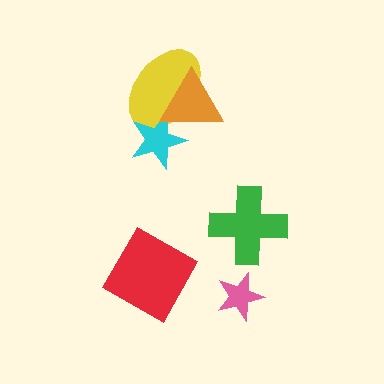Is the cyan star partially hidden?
Yes, it is partially covered by another shape.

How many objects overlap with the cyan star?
2 objects overlap with the cyan star.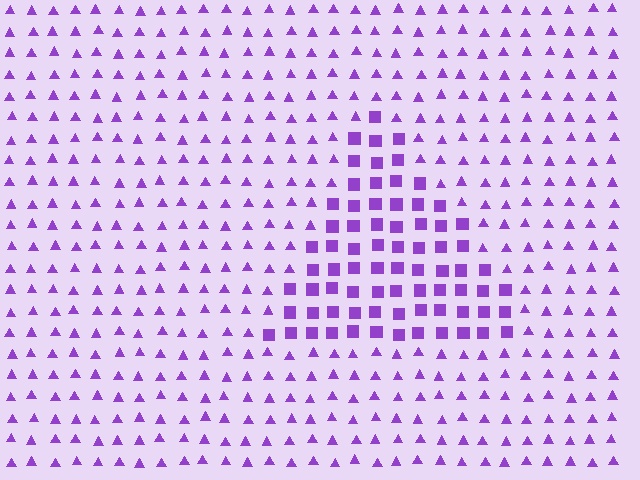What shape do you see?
I see a triangle.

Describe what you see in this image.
The image is filled with small purple elements arranged in a uniform grid. A triangle-shaped region contains squares, while the surrounding area contains triangles. The boundary is defined purely by the change in element shape.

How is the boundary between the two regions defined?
The boundary is defined by a change in element shape: squares inside vs. triangles outside. All elements share the same color and spacing.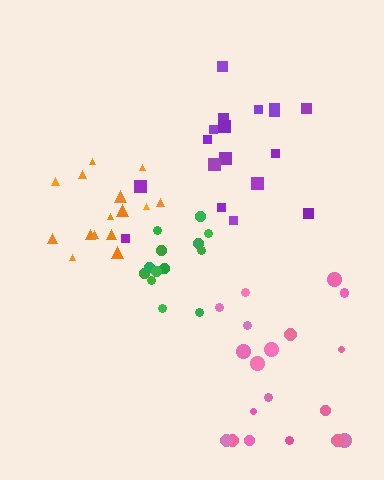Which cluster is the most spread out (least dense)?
Pink.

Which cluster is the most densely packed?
Green.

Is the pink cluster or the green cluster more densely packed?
Green.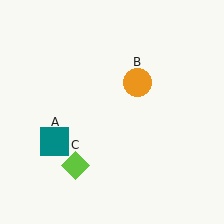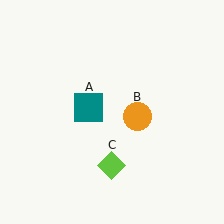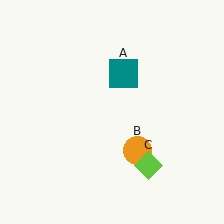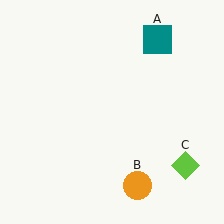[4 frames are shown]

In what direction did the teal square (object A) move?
The teal square (object A) moved up and to the right.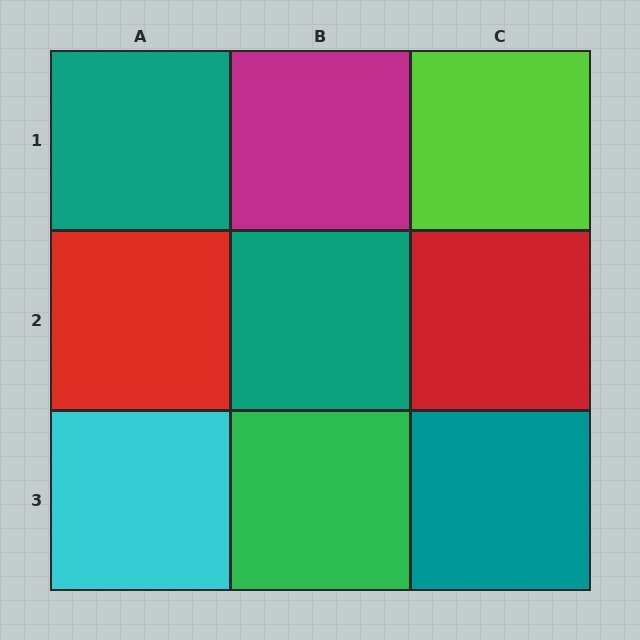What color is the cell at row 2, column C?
Red.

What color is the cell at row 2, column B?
Teal.